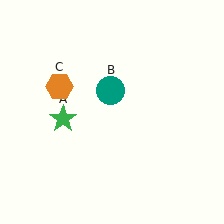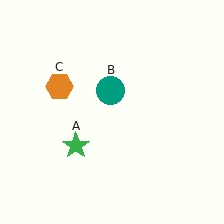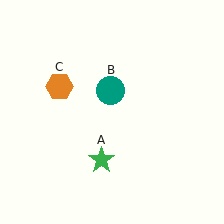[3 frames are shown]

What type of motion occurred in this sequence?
The green star (object A) rotated counterclockwise around the center of the scene.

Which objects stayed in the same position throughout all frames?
Teal circle (object B) and orange hexagon (object C) remained stationary.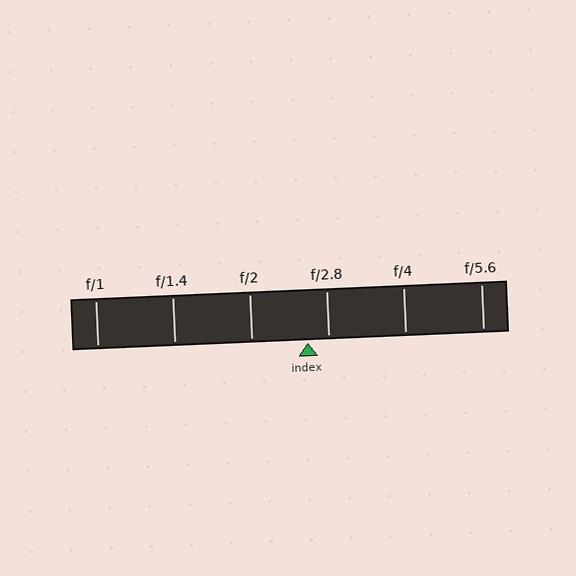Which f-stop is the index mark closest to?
The index mark is closest to f/2.8.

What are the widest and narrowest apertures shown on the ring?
The widest aperture shown is f/1 and the narrowest is f/5.6.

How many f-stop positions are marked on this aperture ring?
There are 6 f-stop positions marked.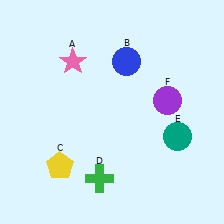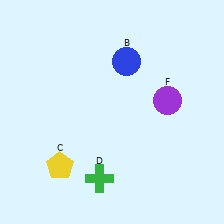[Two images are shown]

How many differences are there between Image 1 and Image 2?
There are 2 differences between the two images.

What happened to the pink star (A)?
The pink star (A) was removed in Image 2. It was in the top-left area of Image 1.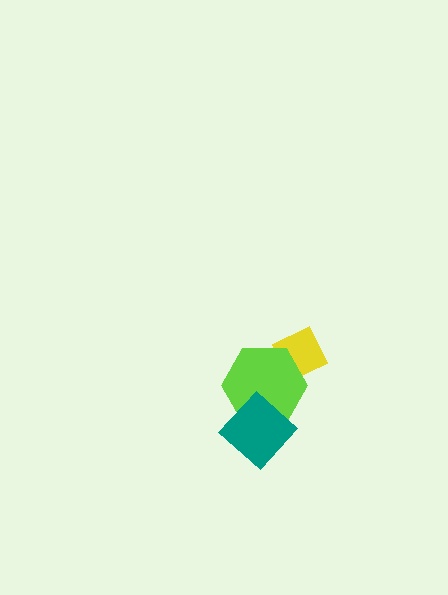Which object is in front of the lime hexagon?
The teal diamond is in front of the lime hexagon.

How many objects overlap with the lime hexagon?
2 objects overlap with the lime hexagon.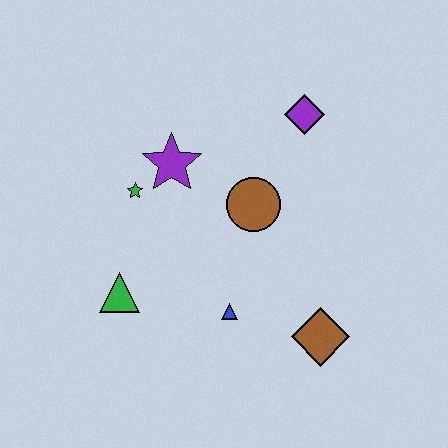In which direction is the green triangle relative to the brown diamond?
The green triangle is to the left of the brown diamond.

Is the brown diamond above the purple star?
No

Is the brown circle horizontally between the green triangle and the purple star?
No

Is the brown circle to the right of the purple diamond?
No